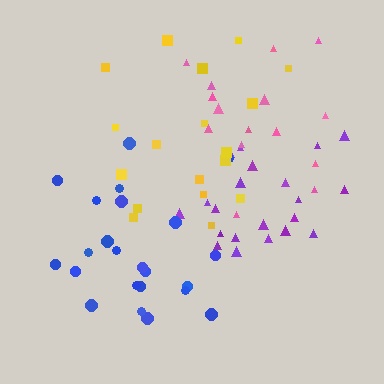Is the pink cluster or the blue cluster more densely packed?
Blue.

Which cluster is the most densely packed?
Purple.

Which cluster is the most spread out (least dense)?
Pink.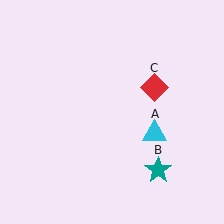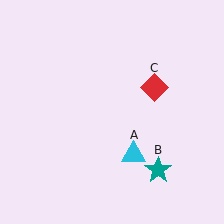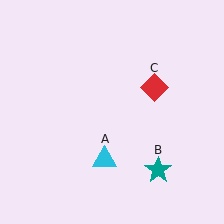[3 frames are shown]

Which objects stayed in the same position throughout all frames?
Teal star (object B) and red diamond (object C) remained stationary.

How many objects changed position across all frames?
1 object changed position: cyan triangle (object A).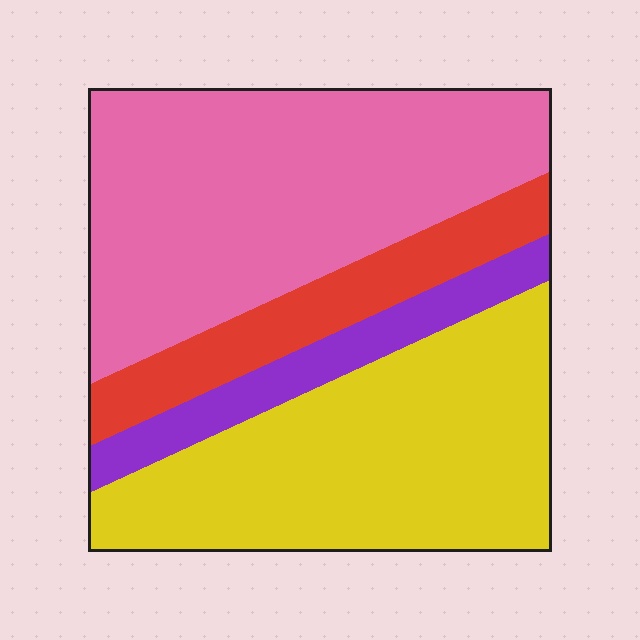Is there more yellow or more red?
Yellow.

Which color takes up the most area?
Pink, at roughly 40%.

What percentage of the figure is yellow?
Yellow covers 36% of the figure.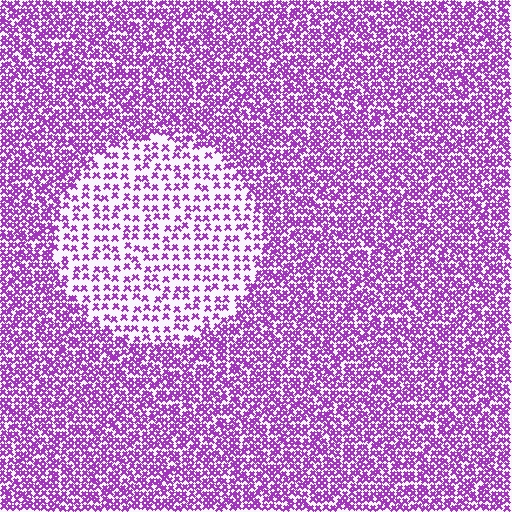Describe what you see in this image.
The image contains small purple elements arranged at two different densities. A circle-shaped region is visible where the elements are less densely packed than the surrounding area.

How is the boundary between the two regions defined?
The boundary is defined by a change in element density (approximately 2.3x ratio). All elements are the same color, size, and shape.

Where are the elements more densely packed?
The elements are more densely packed outside the circle boundary.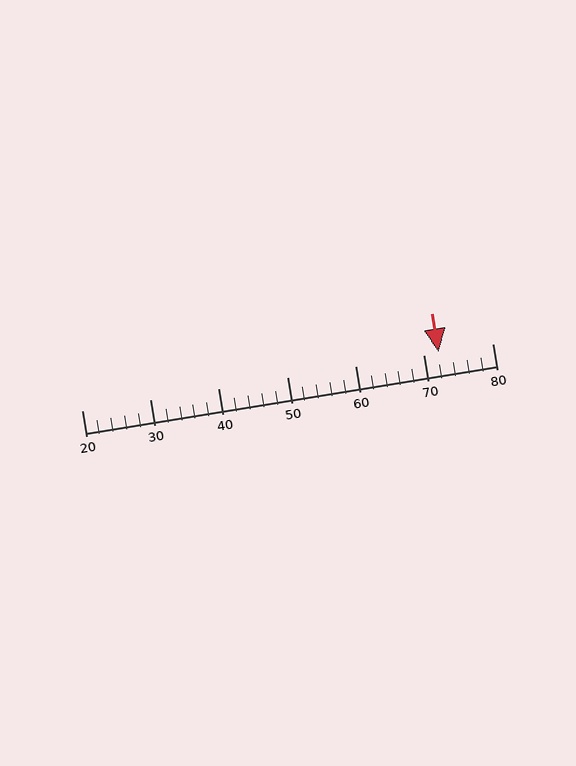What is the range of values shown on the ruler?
The ruler shows values from 20 to 80.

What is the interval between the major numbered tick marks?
The major tick marks are spaced 10 units apart.